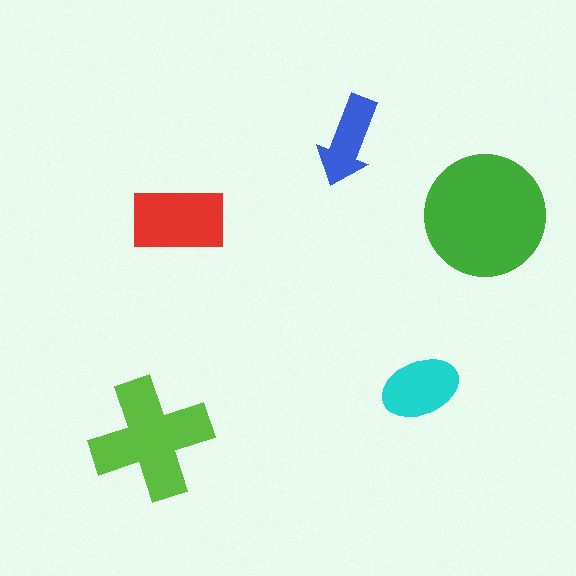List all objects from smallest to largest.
The blue arrow, the cyan ellipse, the red rectangle, the lime cross, the green circle.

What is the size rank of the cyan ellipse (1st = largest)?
4th.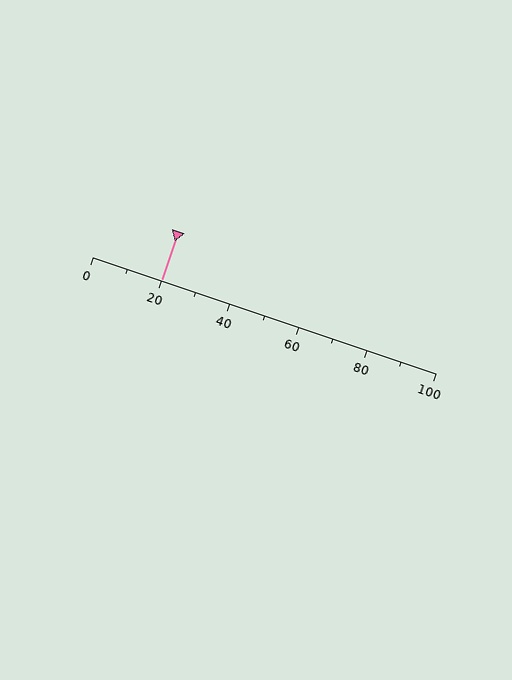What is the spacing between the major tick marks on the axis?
The major ticks are spaced 20 apart.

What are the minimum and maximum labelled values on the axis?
The axis runs from 0 to 100.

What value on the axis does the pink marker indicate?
The marker indicates approximately 20.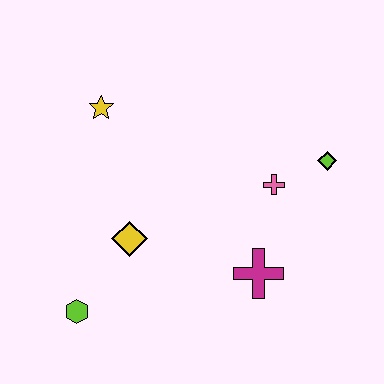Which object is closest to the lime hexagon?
The yellow diamond is closest to the lime hexagon.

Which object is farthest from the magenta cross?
The yellow star is farthest from the magenta cross.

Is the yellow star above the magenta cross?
Yes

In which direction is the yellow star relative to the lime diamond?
The yellow star is to the left of the lime diamond.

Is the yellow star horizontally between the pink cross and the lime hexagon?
Yes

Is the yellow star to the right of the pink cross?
No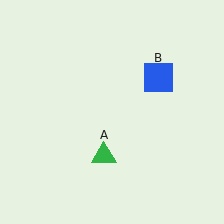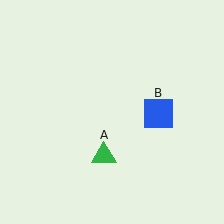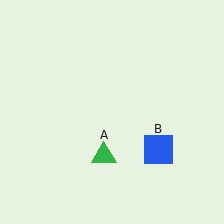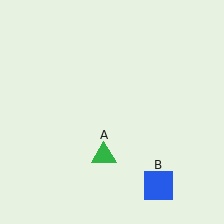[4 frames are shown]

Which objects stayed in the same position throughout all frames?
Green triangle (object A) remained stationary.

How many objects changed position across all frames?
1 object changed position: blue square (object B).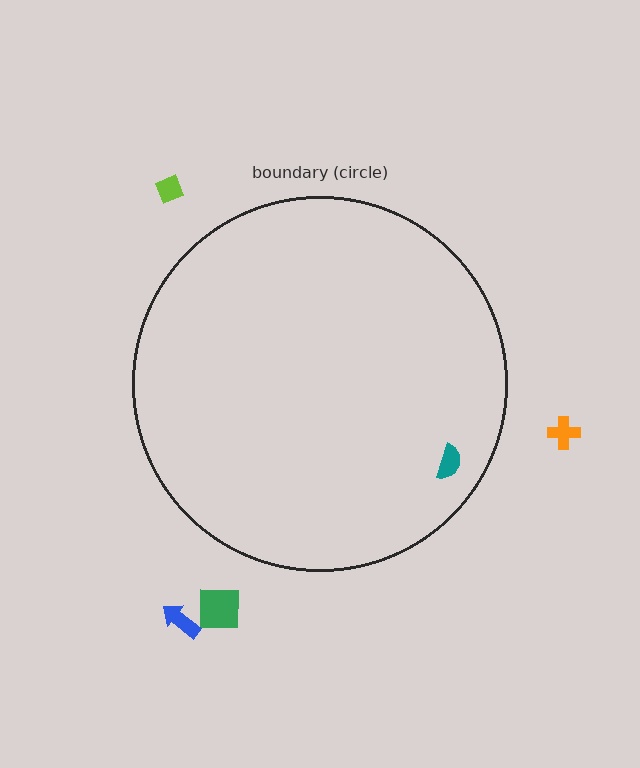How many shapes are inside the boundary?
1 inside, 4 outside.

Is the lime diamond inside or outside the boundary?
Outside.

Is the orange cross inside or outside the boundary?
Outside.